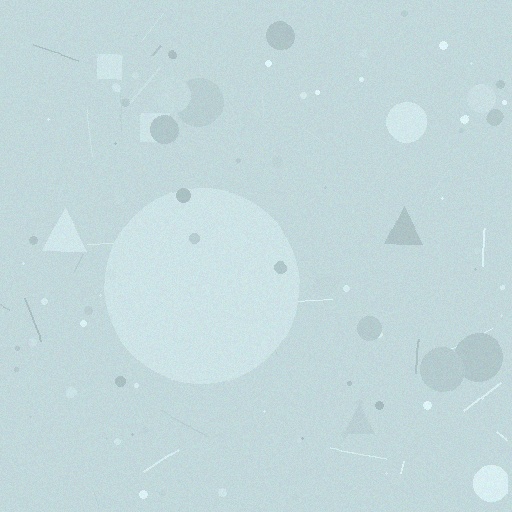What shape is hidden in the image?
A circle is hidden in the image.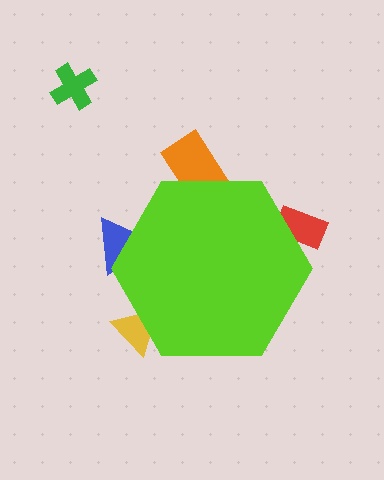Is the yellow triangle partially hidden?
Yes, the yellow triangle is partially hidden behind the lime hexagon.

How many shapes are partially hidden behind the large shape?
4 shapes are partially hidden.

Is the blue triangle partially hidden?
Yes, the blue triangle is partially hidden behind the lime hexagon.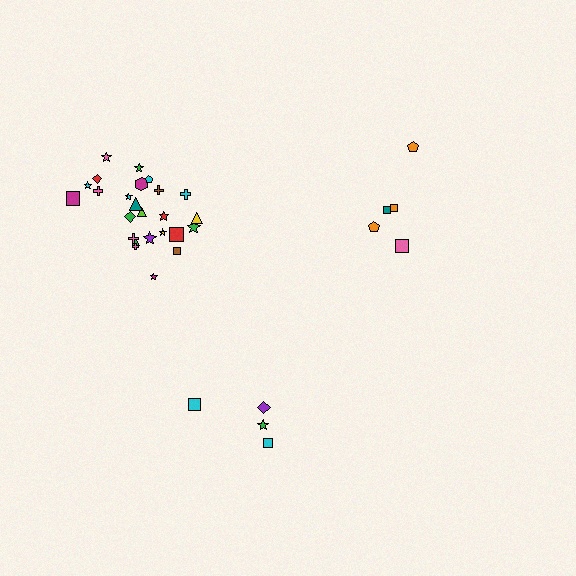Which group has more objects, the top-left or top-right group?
The top-left group.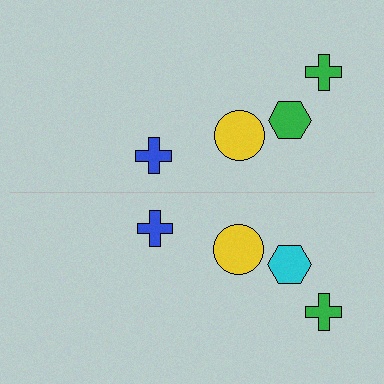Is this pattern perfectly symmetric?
No, the pattern is not perfectly symmetric. The cyan hexagon on the bottom side breaks the symmetry — its mirror counterpart is green.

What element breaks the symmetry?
The cyan hexagon on the bottom side breaks the symmetry — its mirror counterpart is green.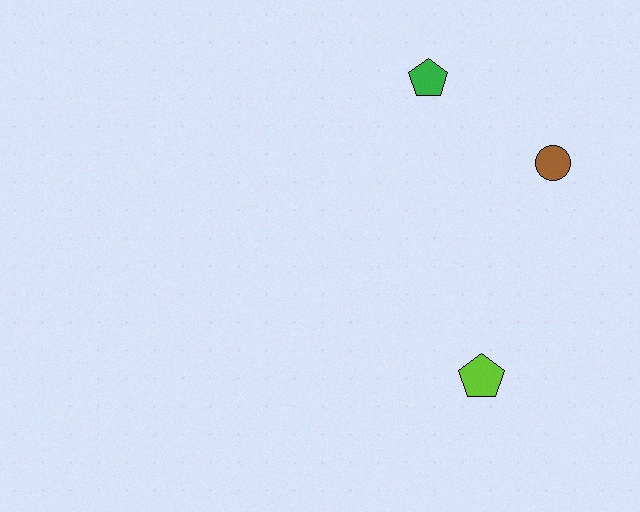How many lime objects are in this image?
There is 1 lime object.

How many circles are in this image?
There is 1 circle.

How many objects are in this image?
There are 3 objects.